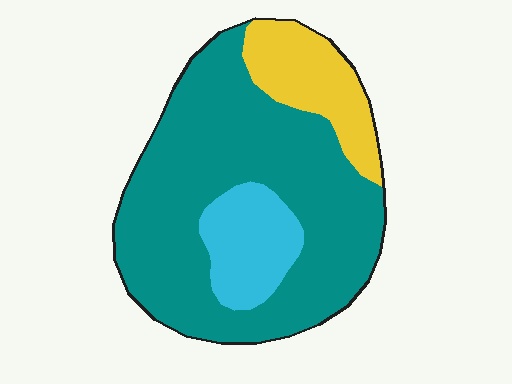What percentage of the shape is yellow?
Yellow covers 16% of the shape.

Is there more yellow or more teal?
Teal.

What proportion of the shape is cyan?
Cyan covers 14% of the shape.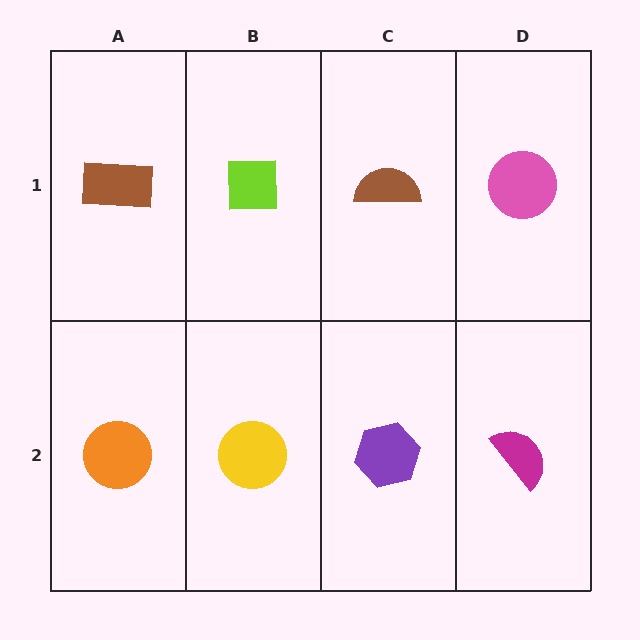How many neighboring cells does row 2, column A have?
2.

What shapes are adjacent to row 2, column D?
A pink circle (row 1, column D), a purple hexagon (row 2, column C).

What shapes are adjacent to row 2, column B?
A lime square (row 1, column B), an orange circle (row 2, column A), a purple hexagon (row 2, column C).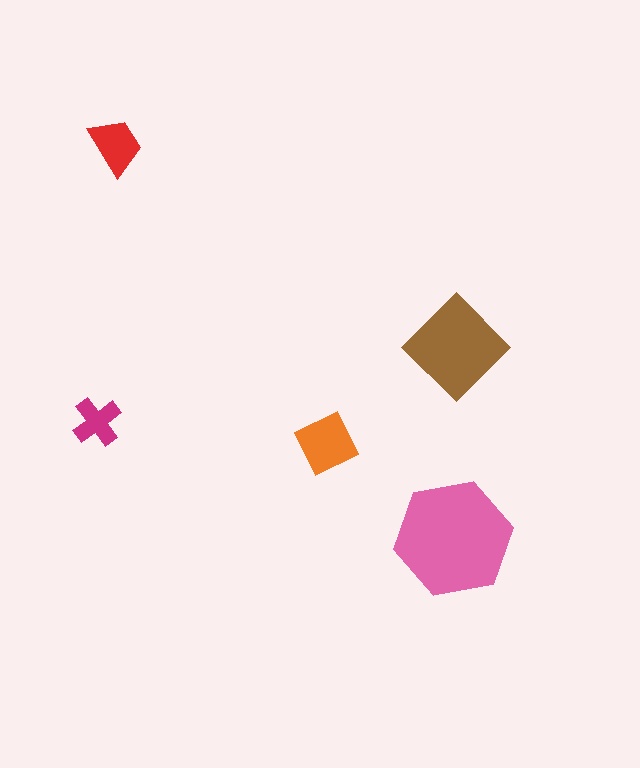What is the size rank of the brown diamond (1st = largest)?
2nd.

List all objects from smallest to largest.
The magenta cross, the red trapezoid, the orange square, the brown diamond, the pink hexagon.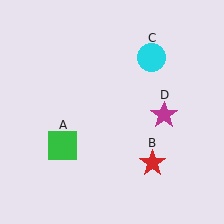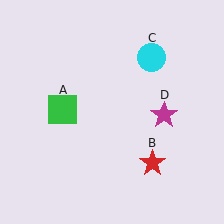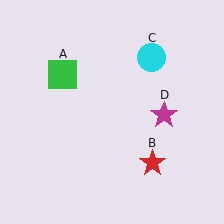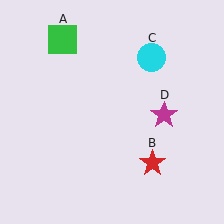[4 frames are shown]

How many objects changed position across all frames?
1 object changed position: green square (object A).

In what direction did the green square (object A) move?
The green square (object A) moved up.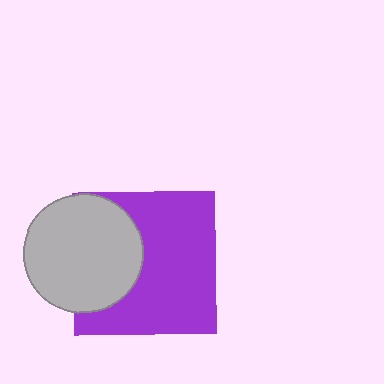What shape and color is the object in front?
The object in front is a light gray circle.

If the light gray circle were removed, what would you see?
You would see the complete purple square.